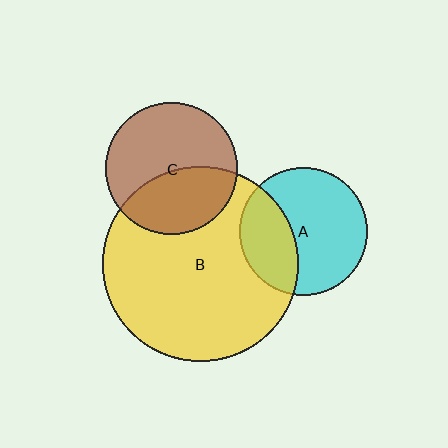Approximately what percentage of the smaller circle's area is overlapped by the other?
Approximately 40%.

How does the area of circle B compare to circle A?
Approximately 2.3 times.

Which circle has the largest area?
Circle B (yellow).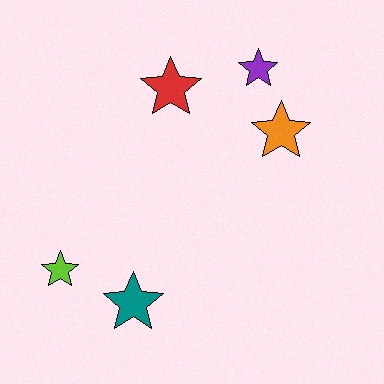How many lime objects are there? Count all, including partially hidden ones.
There is 1 lime object.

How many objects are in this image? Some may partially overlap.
There are 5 objects.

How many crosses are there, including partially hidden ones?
There are no crosses.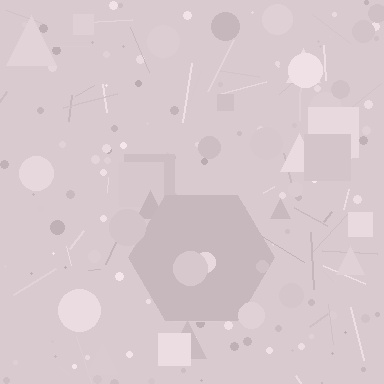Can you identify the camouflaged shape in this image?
The camouflaged shape is a hexagon.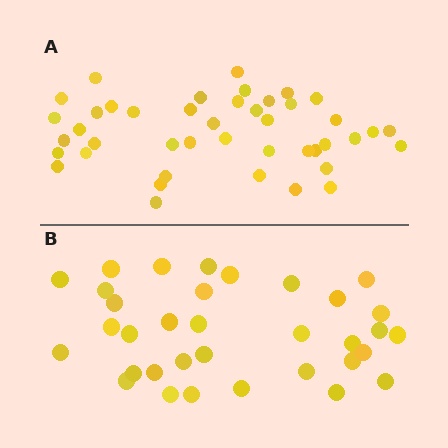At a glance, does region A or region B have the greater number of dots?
Region A (the top region) has more dots.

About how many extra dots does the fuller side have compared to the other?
Region A has roughly 8 or so more dots than region B.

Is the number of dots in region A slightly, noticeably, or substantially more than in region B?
Region A has noticeably more, but not dramatically so. The ratio is roughly 1.3 to 1.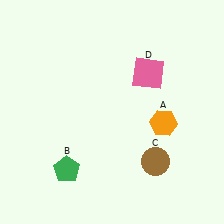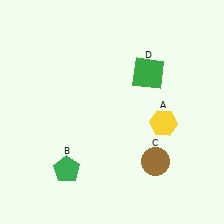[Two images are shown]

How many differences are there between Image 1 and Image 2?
There are 2 differences between the two images.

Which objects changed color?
A changed from orange to yellow. D changed from pink to green.